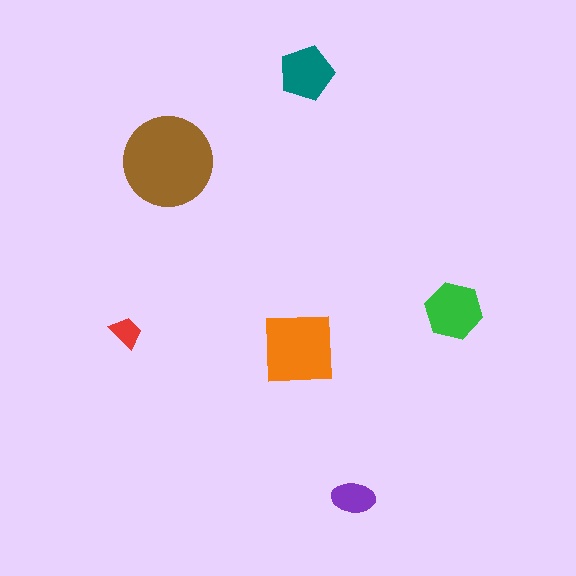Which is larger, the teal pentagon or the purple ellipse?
The teal pentagon.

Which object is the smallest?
The red trapezoid.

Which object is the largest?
The brown circle.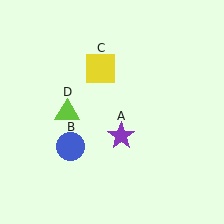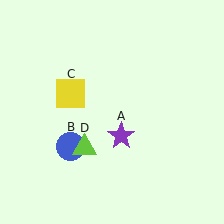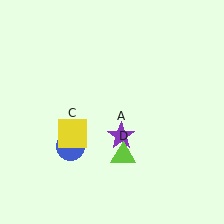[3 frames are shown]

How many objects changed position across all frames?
2 objects changed position: yellow square (object C), lime triangle (object D).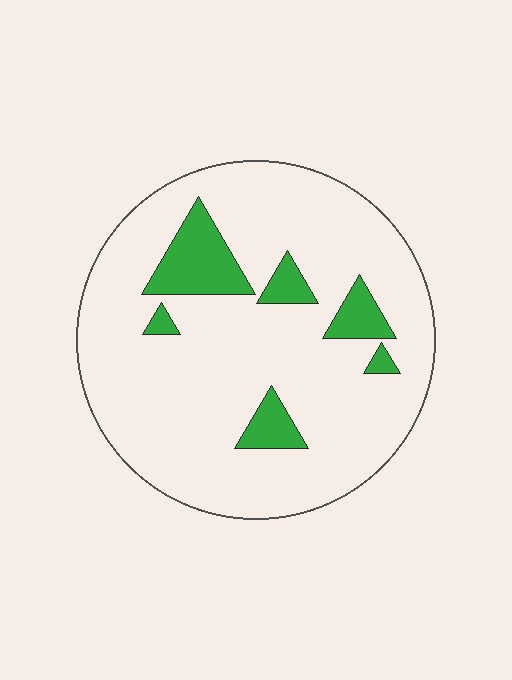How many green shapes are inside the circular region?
6.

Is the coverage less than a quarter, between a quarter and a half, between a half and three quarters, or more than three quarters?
Less than a quarter.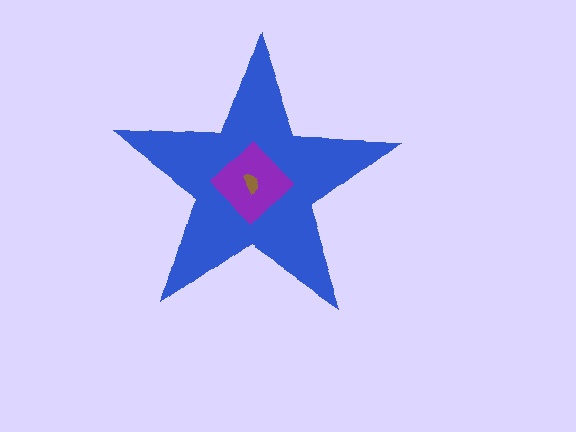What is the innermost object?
The brown semicircle.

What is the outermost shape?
The blue star.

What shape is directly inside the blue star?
The purple diamond.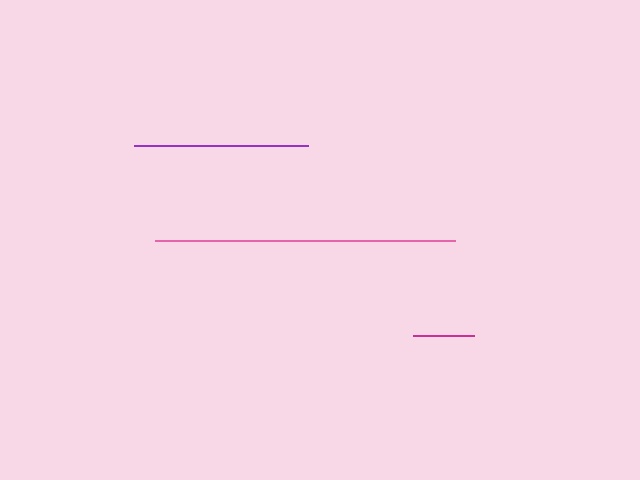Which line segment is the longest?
The pink line is the longest at approximately 299 pixels.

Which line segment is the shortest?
The magenta line is the shortest at approximately 62 pixels.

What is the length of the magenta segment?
The magenta segment is approximately 62 pixels long.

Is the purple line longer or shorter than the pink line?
The pink line is longer than the purple line.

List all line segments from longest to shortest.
From longest to shortest: pink, purple, magenta.